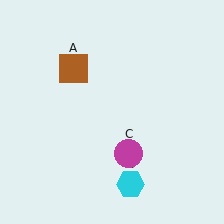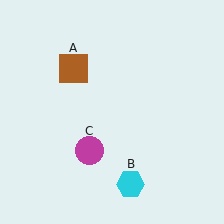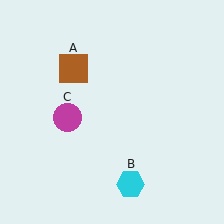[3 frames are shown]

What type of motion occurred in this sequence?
The magenta circle (object C) rotated clockwise around the center of the scene.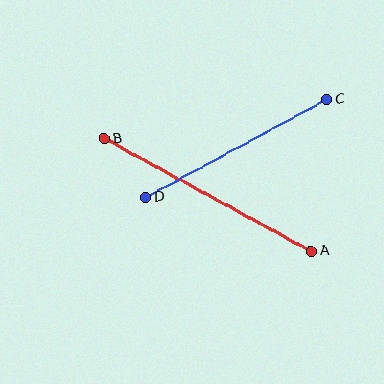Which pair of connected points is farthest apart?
Points A and B are farthest apart.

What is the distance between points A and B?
The distance is approximately 236 pixels.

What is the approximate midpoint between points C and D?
The midpoint is at approximately (236, 148) pixels.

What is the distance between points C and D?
The distance is approximately 206 pixels.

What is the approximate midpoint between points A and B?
The midpoint is at approximately (208, 195) pixels.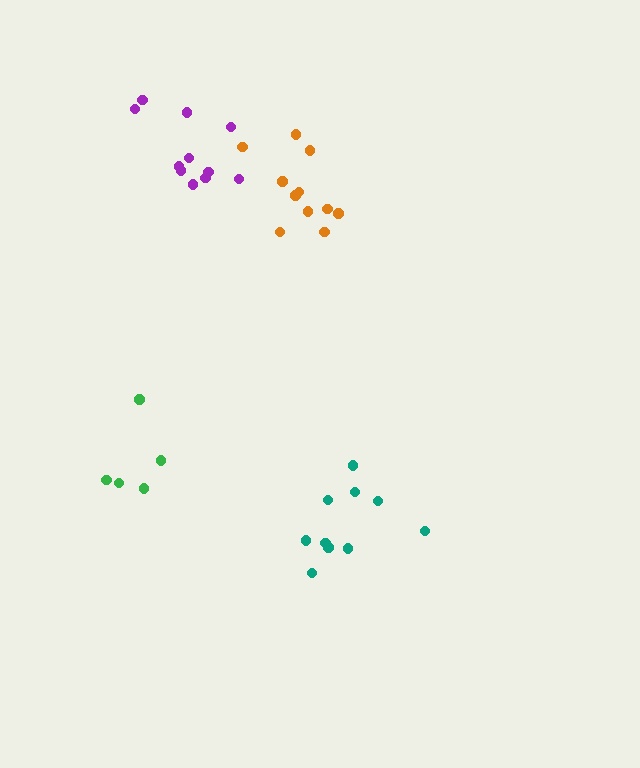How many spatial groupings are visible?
There are 4 spatial groupings.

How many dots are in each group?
Group 1: 11 dots, Group 2: 10 dots, Group 3: 11 dots, Group 4: 5 dots (37 total).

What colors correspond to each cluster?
The clusters are colored: orange, teal, purple, green.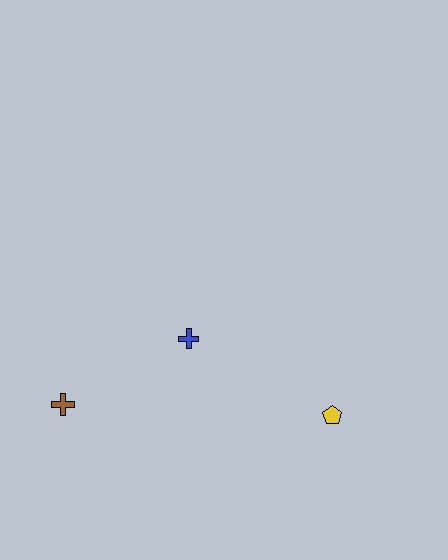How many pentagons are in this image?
There is 1 pentagon.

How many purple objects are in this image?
There are no purple objects.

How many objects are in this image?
There are 3 objects.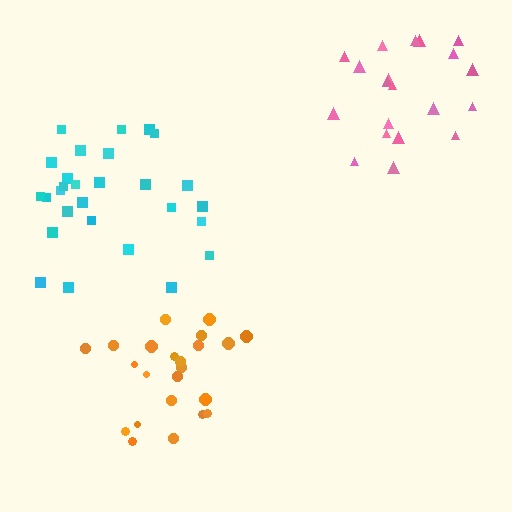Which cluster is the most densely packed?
Orange.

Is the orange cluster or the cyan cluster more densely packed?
Orange.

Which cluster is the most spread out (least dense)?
Pink.